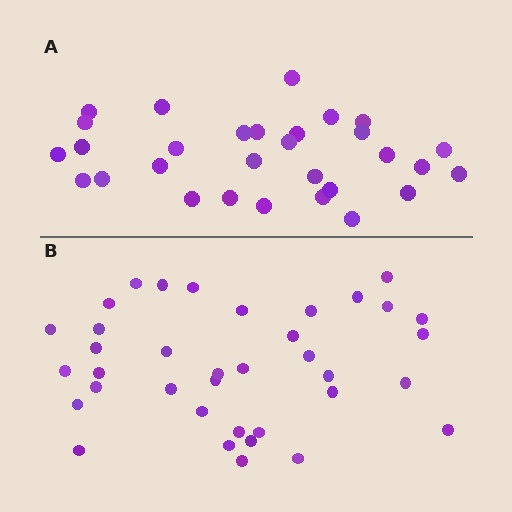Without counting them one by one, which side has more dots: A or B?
Region B (the bottom region) has more dots.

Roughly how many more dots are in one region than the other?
Region B has roughly 8 or so more dots than region A.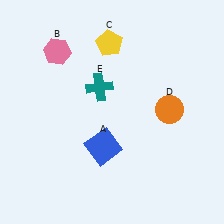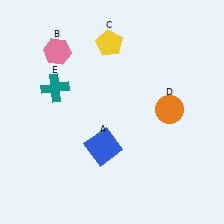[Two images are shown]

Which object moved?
The teal cross (E) moved left.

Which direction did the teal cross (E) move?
The teal cross (E) moved left.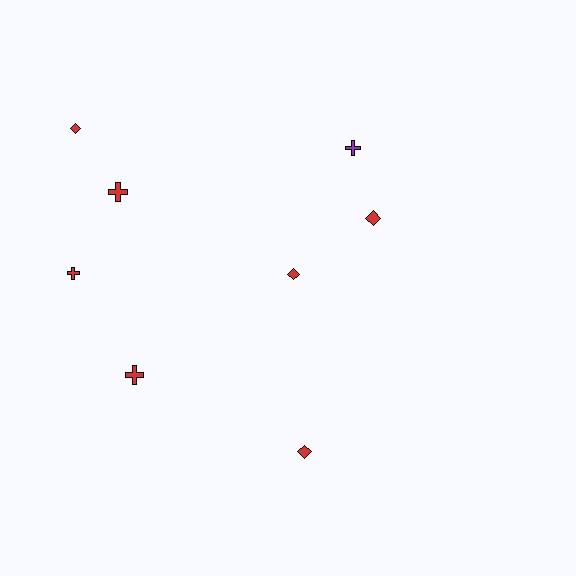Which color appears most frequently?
Red, with 7 objects.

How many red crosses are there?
There are 3 red crosses.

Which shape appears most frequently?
Diamond, with 4 objects.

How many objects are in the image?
There are 8 objects.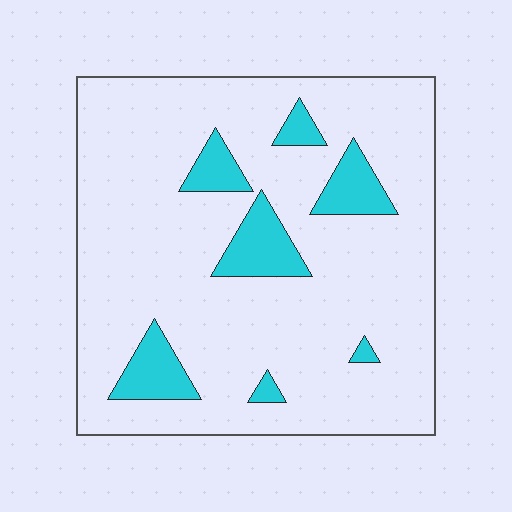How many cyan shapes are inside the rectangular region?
7.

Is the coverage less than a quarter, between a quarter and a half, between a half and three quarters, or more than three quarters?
Less than a quarter.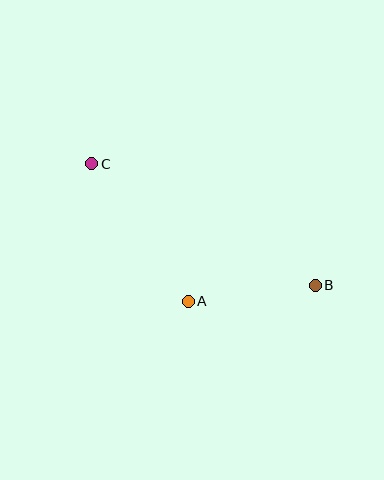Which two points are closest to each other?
Points A and B are closest to each other.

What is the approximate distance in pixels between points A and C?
The distance between A and C is approximately 168 pixels.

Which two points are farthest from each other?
Points B and C are farthest from each other.